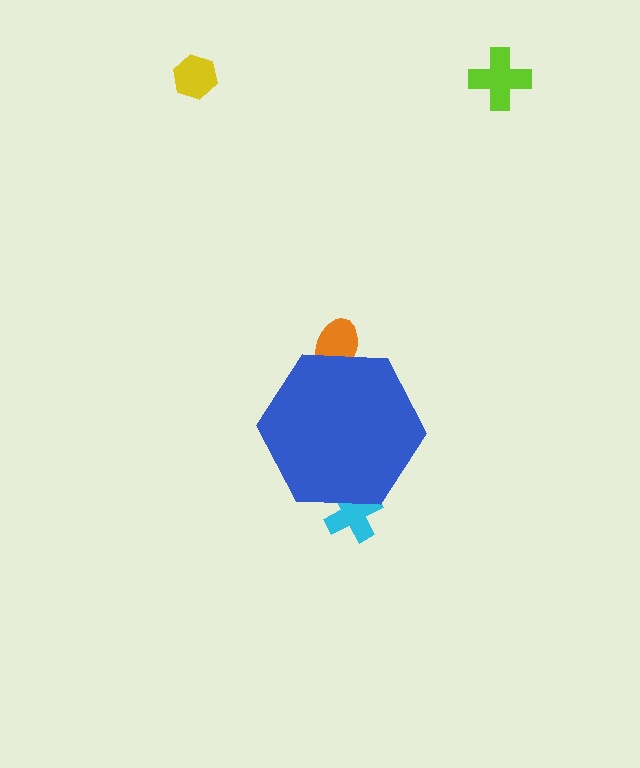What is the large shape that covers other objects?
A blue hexagon.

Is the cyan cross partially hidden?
Yes, the cyan cross is partially hidden behind the blue hexagon.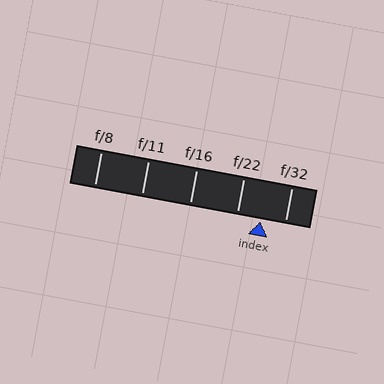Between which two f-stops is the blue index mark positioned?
The index mark is between f/22 and f/32.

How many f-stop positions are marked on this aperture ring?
There are 5 f-stop positions marked.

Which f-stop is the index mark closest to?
The index mark is closest to f/32.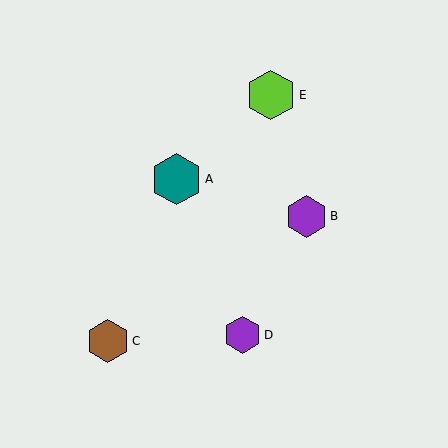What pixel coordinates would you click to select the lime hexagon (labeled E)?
Click at (271, 95) to select the lime hexagon E.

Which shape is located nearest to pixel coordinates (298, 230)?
The purple hexagon (labeled B) at (306, 216) is nearest to that location.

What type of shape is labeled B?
Shape B is a purple hexagon.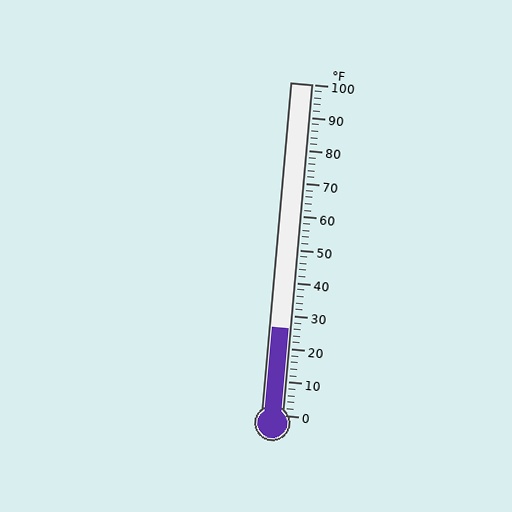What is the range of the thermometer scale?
The thermometer scale ranges from 0°F to 100°F.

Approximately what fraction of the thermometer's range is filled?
The thermometer is filled to approximately 25% of its range.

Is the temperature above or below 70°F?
The temperature is below 70°F.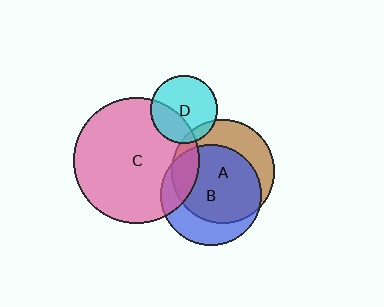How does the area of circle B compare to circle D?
Approximately 2.2 times.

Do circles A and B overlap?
Yes.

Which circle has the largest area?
Circle C (pink).